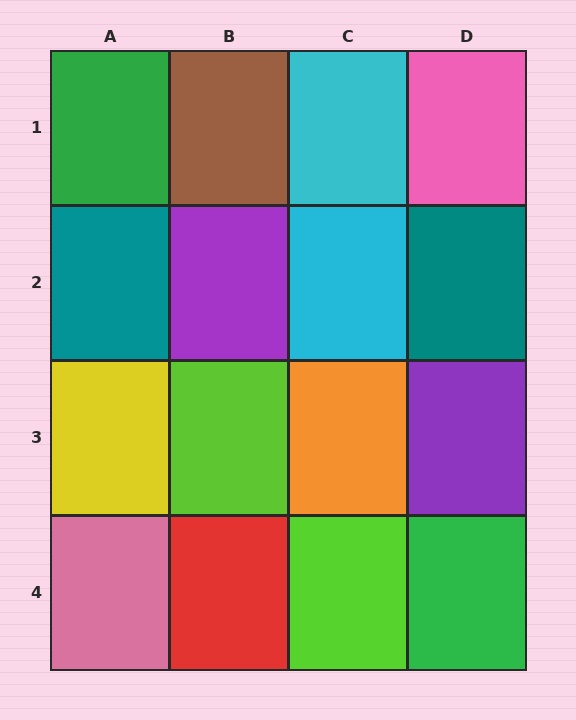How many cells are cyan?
2 cells are cyan.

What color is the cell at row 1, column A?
Green.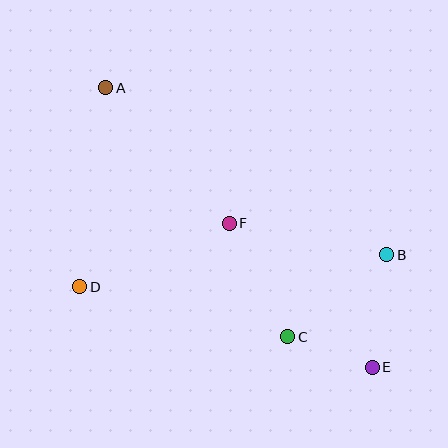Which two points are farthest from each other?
Points A and E are farthest from each other.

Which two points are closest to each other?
Points C and E are closest to each other.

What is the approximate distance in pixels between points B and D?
The distance between B and D is approximately 309 pixels.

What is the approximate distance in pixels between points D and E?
The distance between D and E is approximately 303 pixels.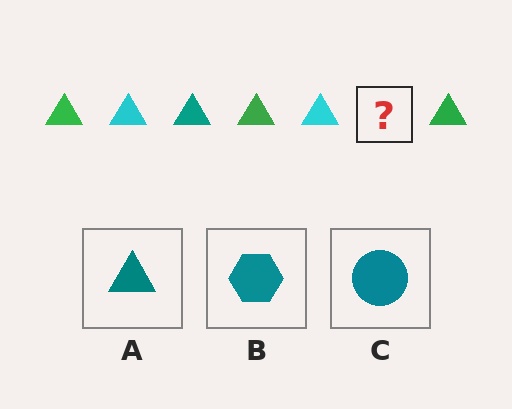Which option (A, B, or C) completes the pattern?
A.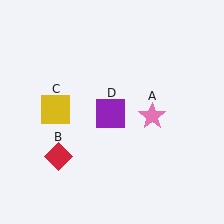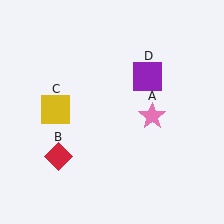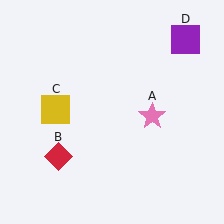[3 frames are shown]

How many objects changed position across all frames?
1 object changed position: purple square (object D).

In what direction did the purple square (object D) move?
The purple square (object D) moved up and to the right.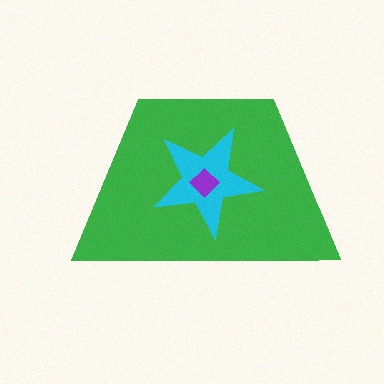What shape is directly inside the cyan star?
The purple diamond.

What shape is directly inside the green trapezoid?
The cyan star.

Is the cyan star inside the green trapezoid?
Yes.